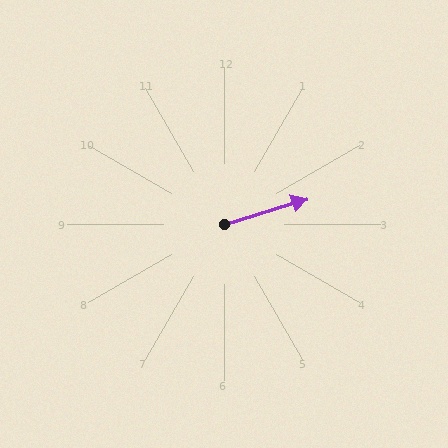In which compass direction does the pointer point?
East.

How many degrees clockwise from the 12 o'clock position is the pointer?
Approximately 73 degrees.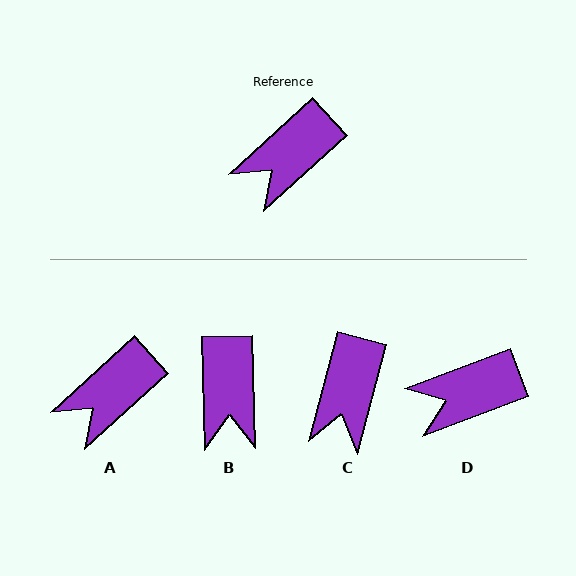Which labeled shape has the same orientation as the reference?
A.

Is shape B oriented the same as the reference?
No, it is off by about 49 degrees.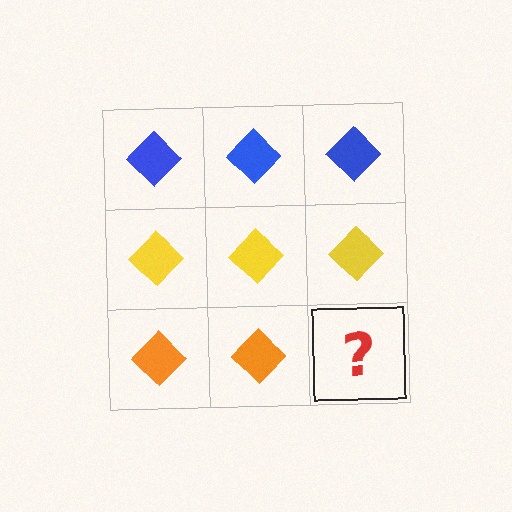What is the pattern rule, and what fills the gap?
The rule is that each row has a consistent color. The gap should be filled with an orange diamond.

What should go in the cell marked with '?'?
The missing cell should contain an orange diamond.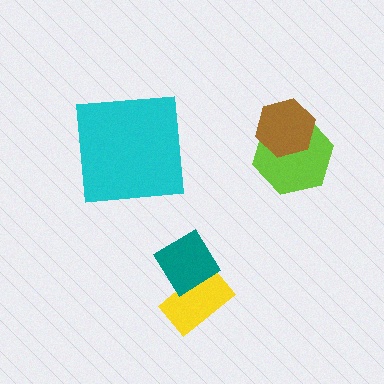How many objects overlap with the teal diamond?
1 object overlaps with the teal diamond.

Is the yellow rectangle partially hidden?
Yes, it is partially covered by another shape.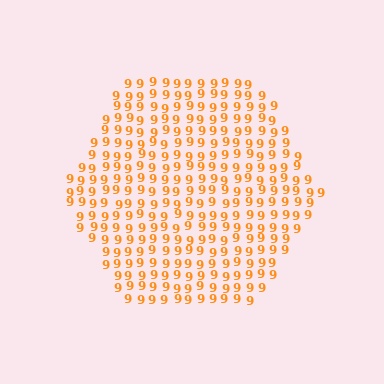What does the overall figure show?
The overall figure shows a hexagon.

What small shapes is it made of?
It is made of small digit 9's.